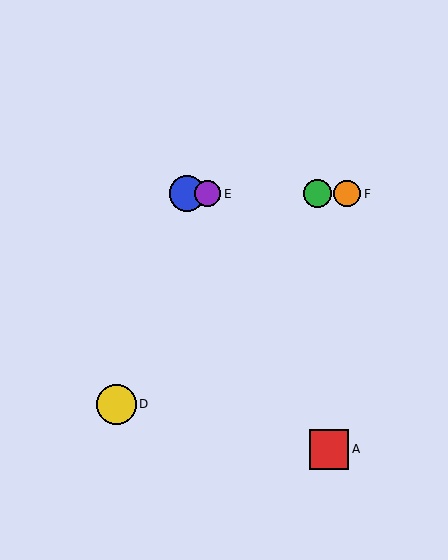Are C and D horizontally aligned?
No, C is at y≈194 and D is at y≈404.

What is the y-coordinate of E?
Object E is at y≈194.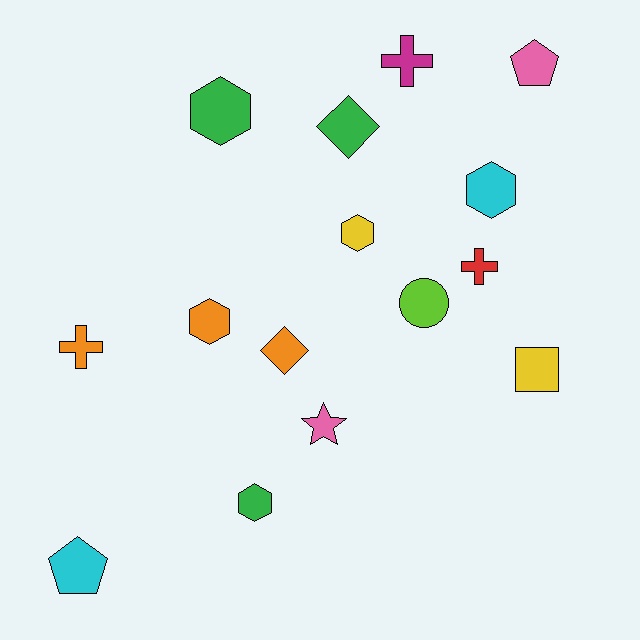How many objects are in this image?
There are 15 objects.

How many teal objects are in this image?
There are no teal objects.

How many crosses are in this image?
There are 3 crosses.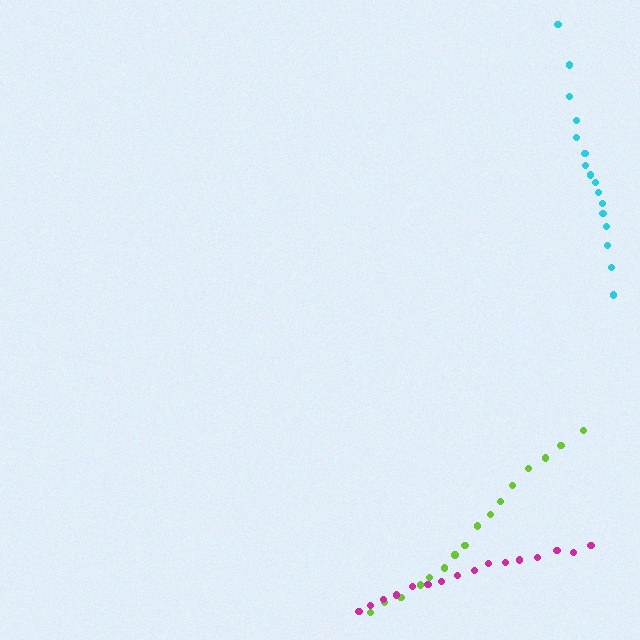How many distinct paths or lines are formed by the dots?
There are 3 distinct paths.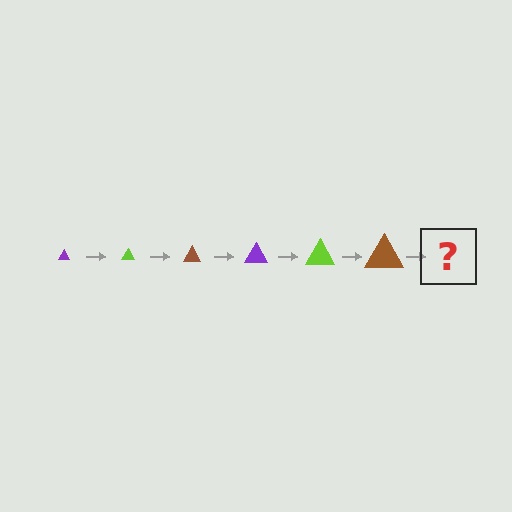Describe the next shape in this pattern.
It should be a purple triangle, larger than the previous one.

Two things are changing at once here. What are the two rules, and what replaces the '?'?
The two rules are that the triangle grows larger each step and the color cycles through purple, lime, and brown. The '?' should be a purple triangle, larger than the previous one.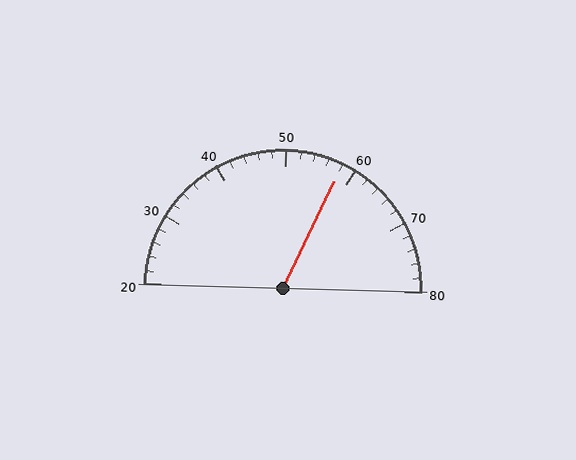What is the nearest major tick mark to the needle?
The nearest major tick mark is 60.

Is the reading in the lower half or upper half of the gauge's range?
The reading is in the upper half of the range (20 to 80).